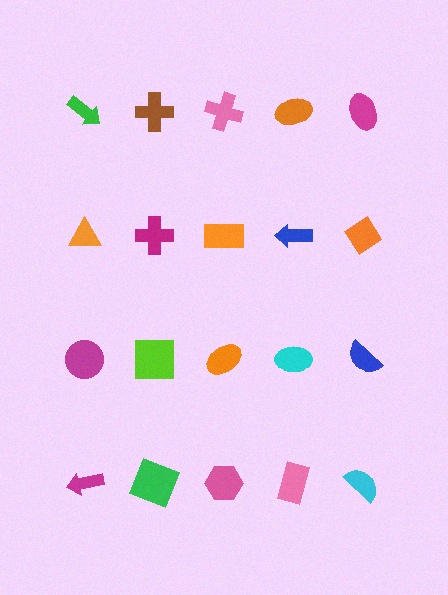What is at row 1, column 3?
A pink cross.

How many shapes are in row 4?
5 shapes.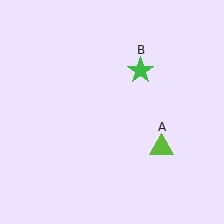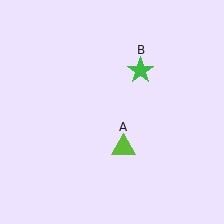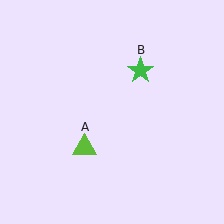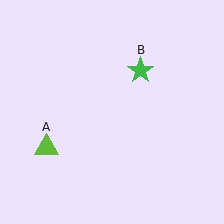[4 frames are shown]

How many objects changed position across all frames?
1 object changed position: lime triangle (object A).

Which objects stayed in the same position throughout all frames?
Green star (object B) remained stationary.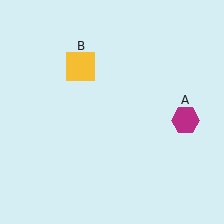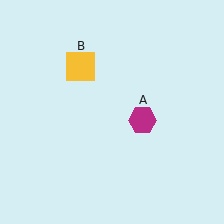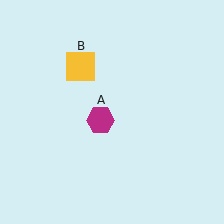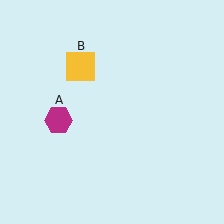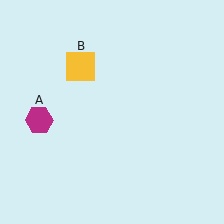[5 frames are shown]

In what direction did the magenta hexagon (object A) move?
The magenta hexagon (object A) moved left.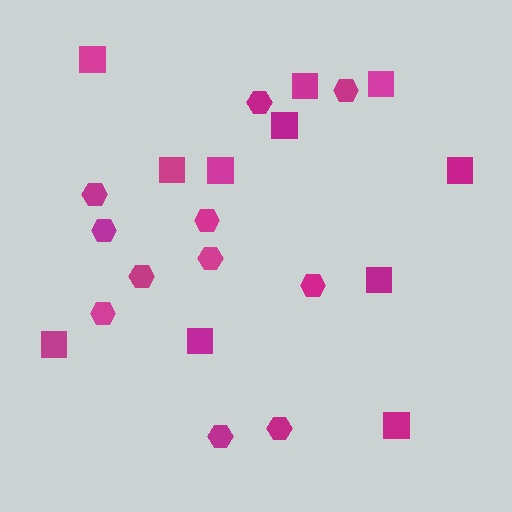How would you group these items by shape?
There are 2 groups: one group of hexagons (11) and one group of squares (11).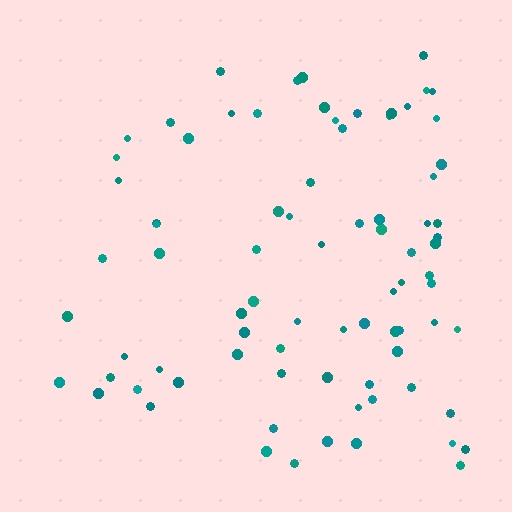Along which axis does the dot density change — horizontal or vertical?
Horizontal.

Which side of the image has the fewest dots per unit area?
The left.